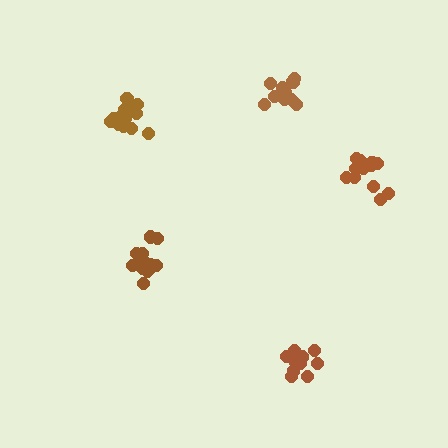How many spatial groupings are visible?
There are 5 spatial groupings.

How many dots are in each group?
Group 1: 15 dots, Group 2: 12 dots, Group 3: 13 dots, Group 4: 13 dots, Group 5: 14 dots (67 total).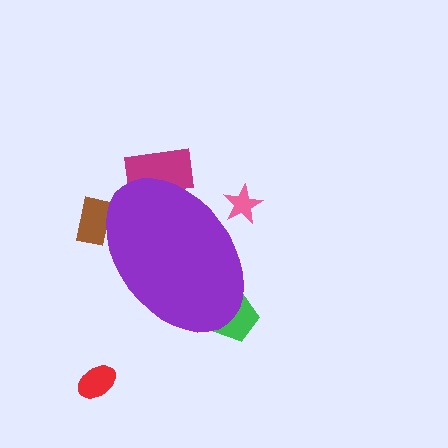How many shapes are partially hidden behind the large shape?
4 shapes are partially hidden.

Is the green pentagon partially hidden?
Yes, the green pentagon is partially hidden behind the purple ellipse.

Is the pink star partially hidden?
Yes, the pink star is partially hidden behind the purple ellipse.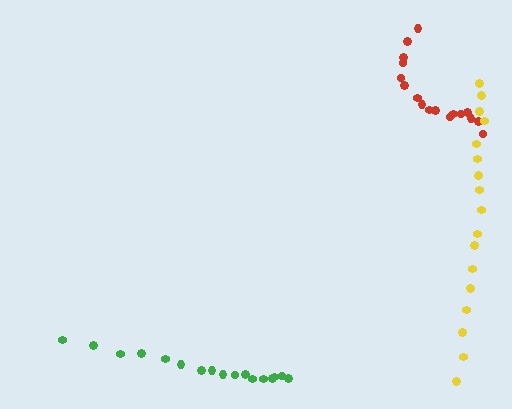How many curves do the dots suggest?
There are 3 distinct paths.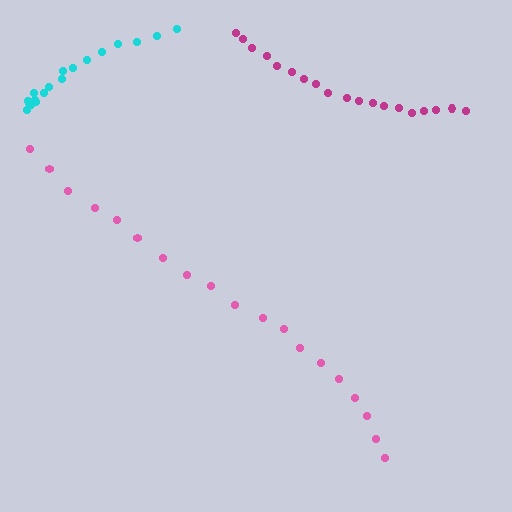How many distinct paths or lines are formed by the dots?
There are 3 distinct paths.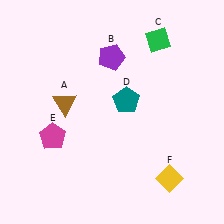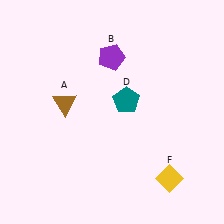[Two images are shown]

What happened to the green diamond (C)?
The green diamond (C) was removed in Image 2. It was in the top-right area of Image 1.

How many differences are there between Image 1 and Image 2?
There are 2 differences between the two images.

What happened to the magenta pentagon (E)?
The magenta pentagon (E) was removed in Image 2. It was in the bottom-left area of Image 1.